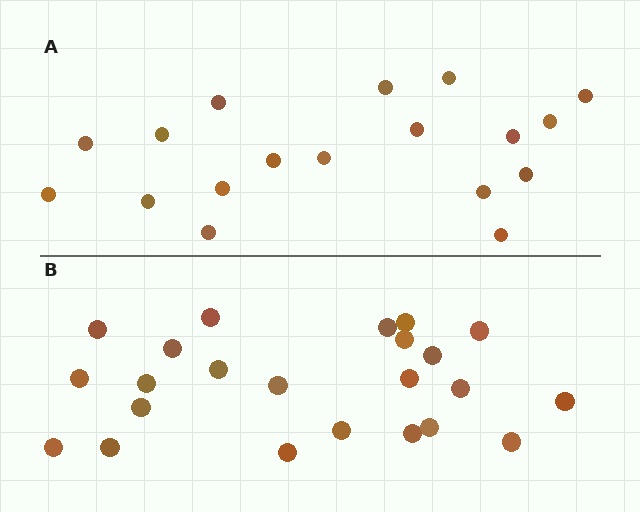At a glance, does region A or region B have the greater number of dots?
Region B (the bottom region) has more dots.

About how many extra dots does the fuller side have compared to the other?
Region B has about 5 more dots than region A.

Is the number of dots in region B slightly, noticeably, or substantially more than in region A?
Region B has noticeably more, but not dramatically so. The ratio is roughly 1.3 to 1.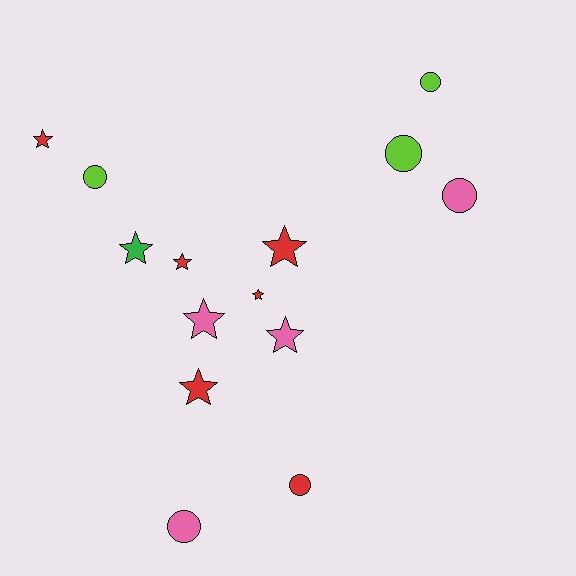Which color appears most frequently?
Red, with 6 objects.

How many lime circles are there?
There are 3 lime circles.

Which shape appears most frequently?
Star, with 8 objects.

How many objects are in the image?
There are 14 objects.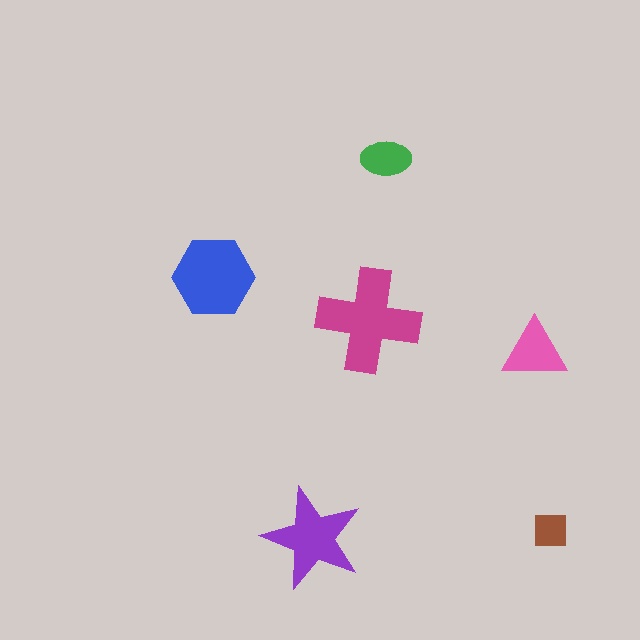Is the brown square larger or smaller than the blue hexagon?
Smaller.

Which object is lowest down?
The purple star is bottommost.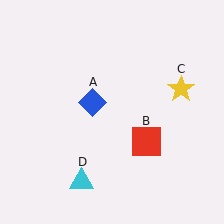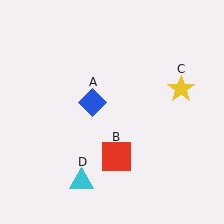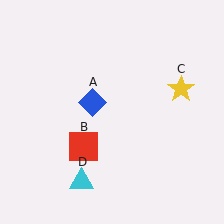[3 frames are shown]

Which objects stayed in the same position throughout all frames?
Blue diamond (object A) and yellow star (object C) and cyan triangle (object D) remained stationary.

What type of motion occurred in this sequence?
The red square (object B) rotated clockwise around the center of the scene.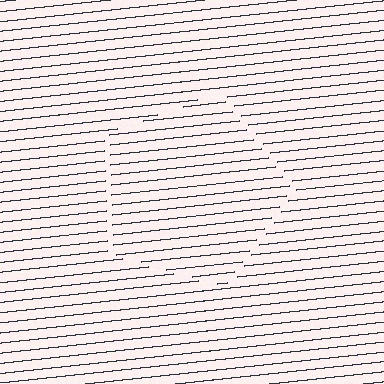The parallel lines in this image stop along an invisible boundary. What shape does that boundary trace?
An illusory pentagon. The interior of the shape contains the same grating, shifted by half a period — the contour is defined by the phase discontinuity where line-ends from the inner and outer gratings abut.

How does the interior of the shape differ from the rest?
The interior of the shape contains the same grating, shifted by half a period — the contour is defined by the phase discontinuity where line-ends from the inner and outer gratings abut.